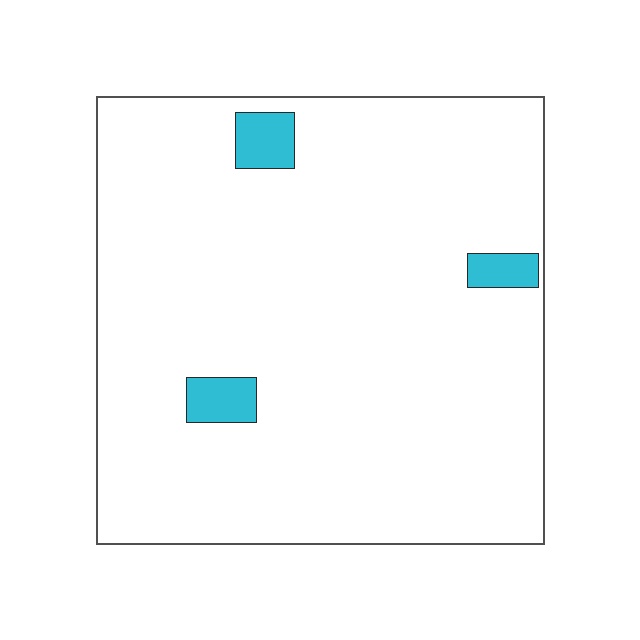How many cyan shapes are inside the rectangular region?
3.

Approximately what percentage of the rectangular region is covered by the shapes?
Approximately 5%.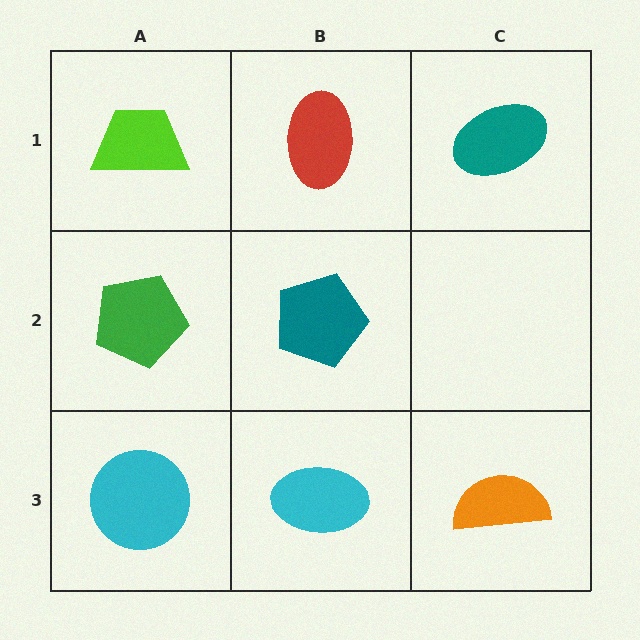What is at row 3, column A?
A cyan circle.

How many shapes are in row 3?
3 shapes.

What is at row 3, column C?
An orange semicircle.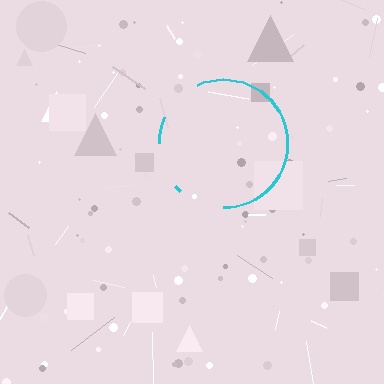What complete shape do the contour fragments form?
The contour fragments form a circle.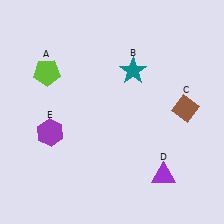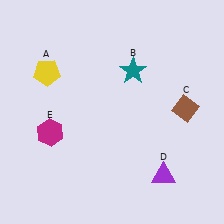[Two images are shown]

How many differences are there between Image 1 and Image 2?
There are 2 differences between the two images.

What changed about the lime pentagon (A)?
In Image 1, A is lime. In Image 2, it changed to yellow.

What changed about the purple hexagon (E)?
In Image 1, E is purple. In Image 2, it changed to magenta.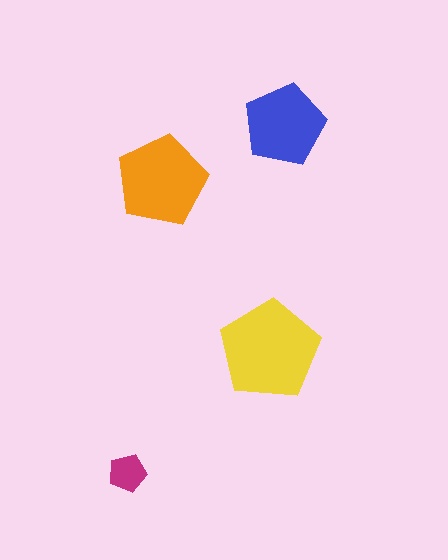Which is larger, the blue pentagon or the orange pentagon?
The orange one.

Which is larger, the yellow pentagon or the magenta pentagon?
The yellow one.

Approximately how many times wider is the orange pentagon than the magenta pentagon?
About 2.5 times wider.